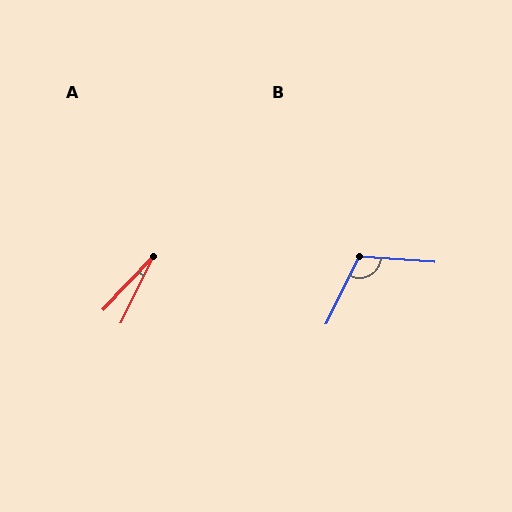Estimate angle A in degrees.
Approximately 17 degrees.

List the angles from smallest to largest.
A (17°), B (112°).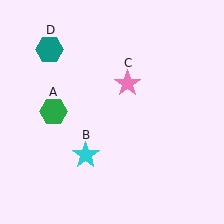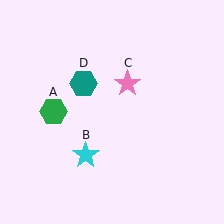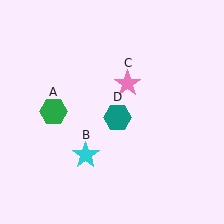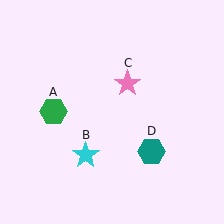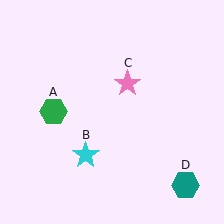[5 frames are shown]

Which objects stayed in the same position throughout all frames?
Green hexagon (object A) and cyan star (object B) and pink star (object C) remained stationary.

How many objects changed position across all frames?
1 object changed position: teal hexagon (object D).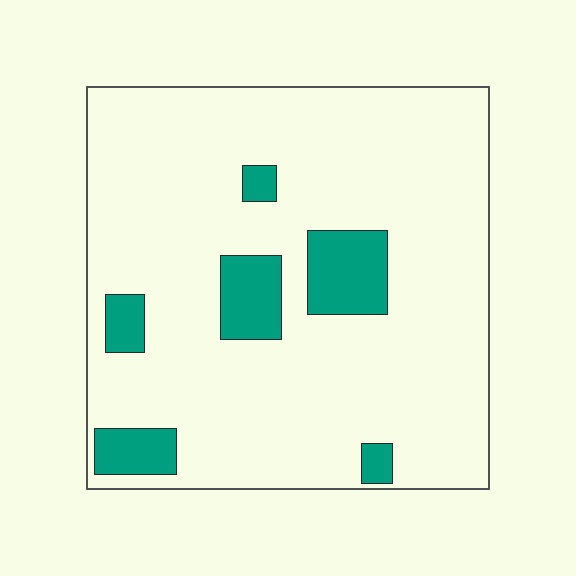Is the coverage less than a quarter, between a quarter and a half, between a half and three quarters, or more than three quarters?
Less than a quarter.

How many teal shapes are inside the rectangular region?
6.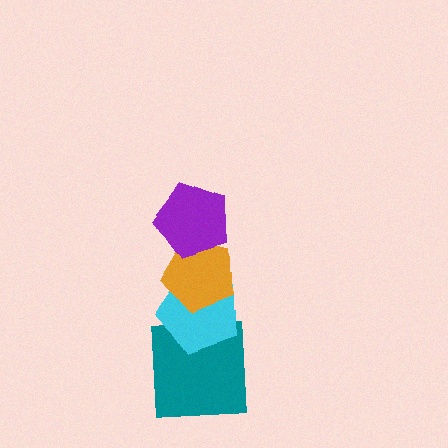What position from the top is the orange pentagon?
The orange pentagon is 2nd from the top.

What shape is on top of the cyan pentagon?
The orange pentagon is on top of the cyan pentagon.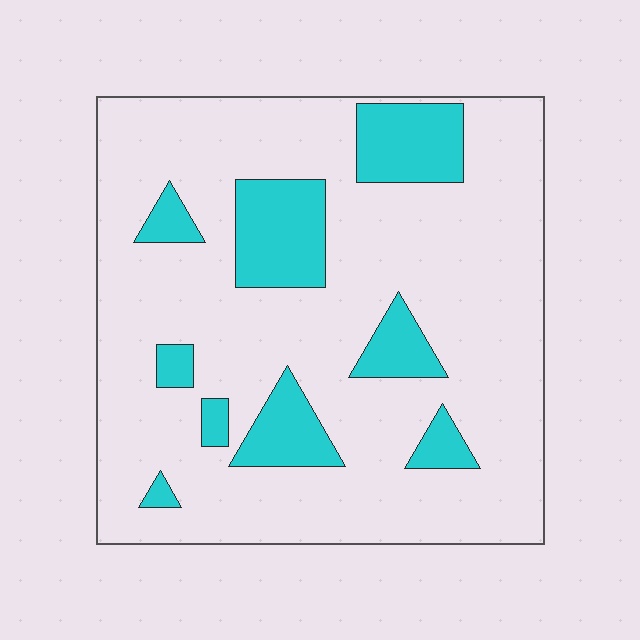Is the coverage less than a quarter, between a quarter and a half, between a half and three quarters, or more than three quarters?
Less than a quarter.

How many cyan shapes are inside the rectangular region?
9.